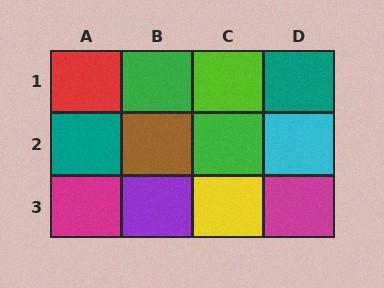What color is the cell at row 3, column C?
Yellow.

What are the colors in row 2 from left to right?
Teal, brown, green, cyan.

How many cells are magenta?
2 cells are magenta.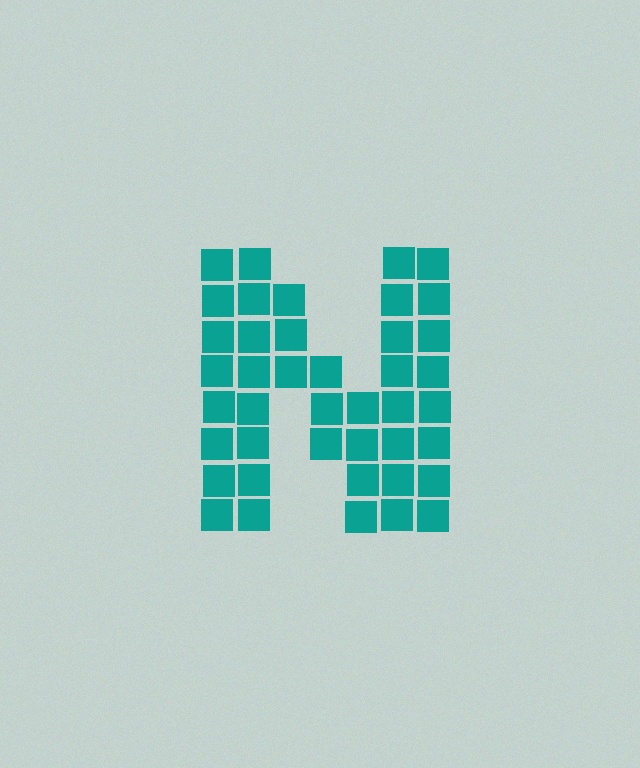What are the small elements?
The small elements are squares.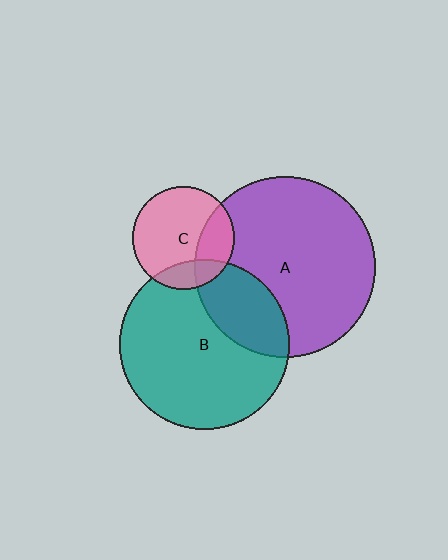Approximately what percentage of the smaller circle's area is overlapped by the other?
Approximately 25%.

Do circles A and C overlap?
Yes.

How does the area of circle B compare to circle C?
Approximately 2.8 times.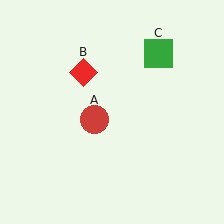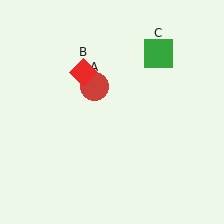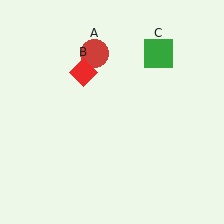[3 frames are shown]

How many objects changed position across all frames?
1 object changed position: red circle (object A).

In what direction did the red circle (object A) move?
The red circle (object A) moved up.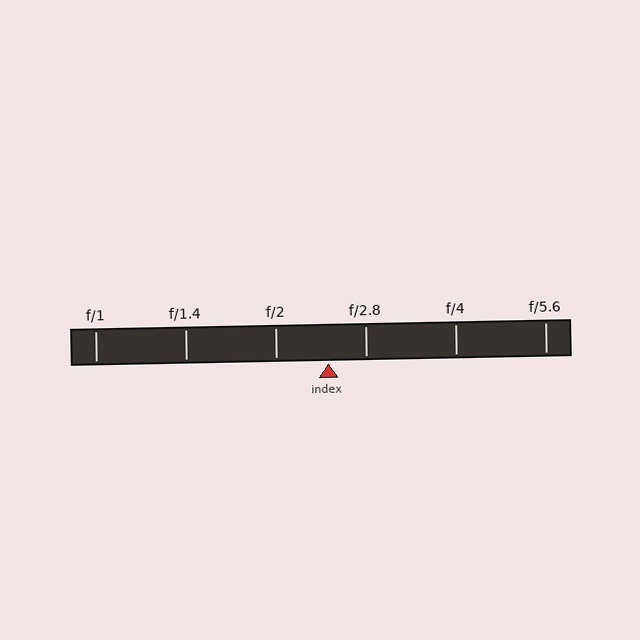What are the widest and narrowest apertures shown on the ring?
The widest aperture shown is f/1 and the narrowest is f/5.6.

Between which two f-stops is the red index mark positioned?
The index mark is between f/2 and f/2.8.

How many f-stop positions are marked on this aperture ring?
There are 6 f-stop positions marked.